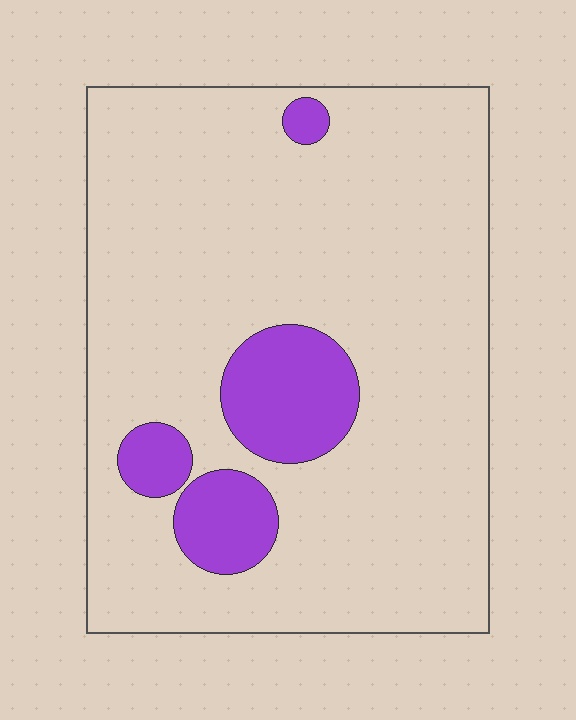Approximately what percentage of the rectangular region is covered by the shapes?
Approximately 15%.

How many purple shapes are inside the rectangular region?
4.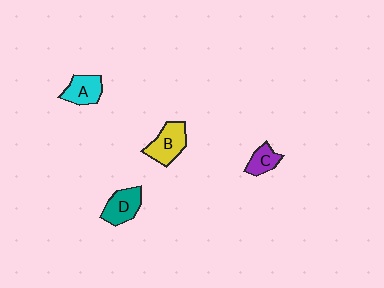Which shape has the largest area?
Shape B (yellow).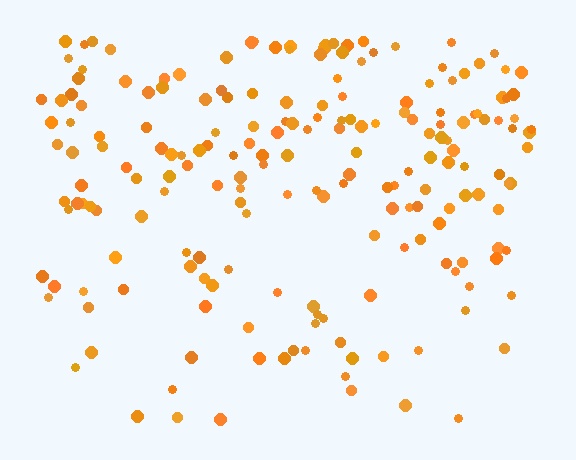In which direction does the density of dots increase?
From bottom to top, with the top side densest.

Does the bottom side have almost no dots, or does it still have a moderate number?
Still a moderate number, just noticeably fewer than the top.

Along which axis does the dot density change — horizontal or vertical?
Vertical.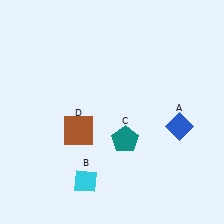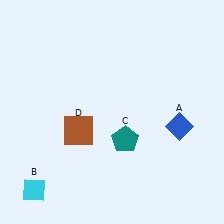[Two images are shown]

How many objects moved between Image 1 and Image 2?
1 object moved between the two images.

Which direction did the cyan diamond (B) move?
The cyan diamond (B) moved left.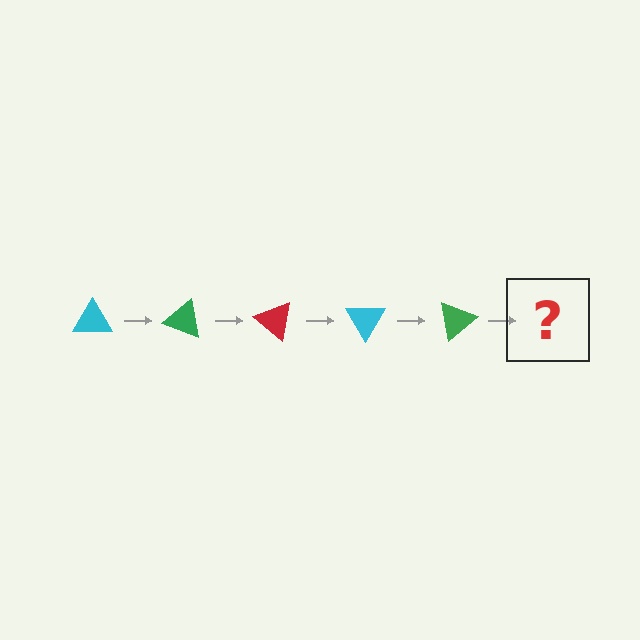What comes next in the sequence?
The next element should be a red triangle, rotated 100 degrees from the start.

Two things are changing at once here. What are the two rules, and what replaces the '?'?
The two rules are that it rotates 20 degrees each step and the color cycles through cyan, green, and red. The '?' should be a red triangle, rotated 100 degrees from the start.